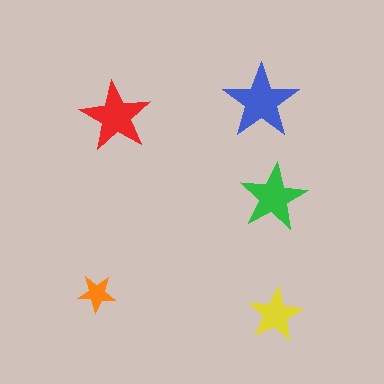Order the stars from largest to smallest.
the blue one, the red one, the green one, the yellow one, the orange one.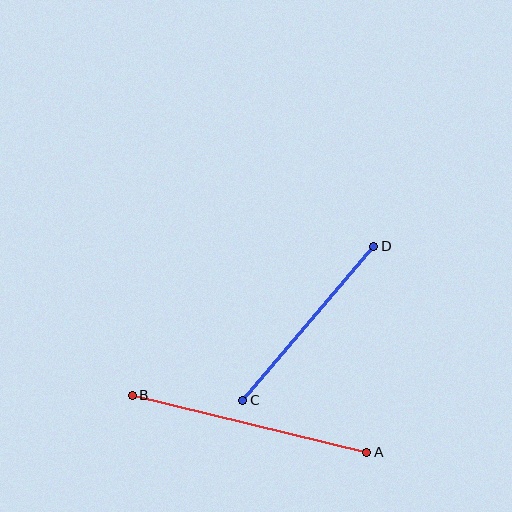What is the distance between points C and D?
The distance is approximately 202 pixels.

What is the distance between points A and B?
The distance is approximately 241 pixels.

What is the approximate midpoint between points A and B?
The midpoint is at approximately (250, 424) pixels.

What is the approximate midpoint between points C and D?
The midpoint is at approximately (308, 323) pixels.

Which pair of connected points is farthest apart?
Points A and B are farthest apart.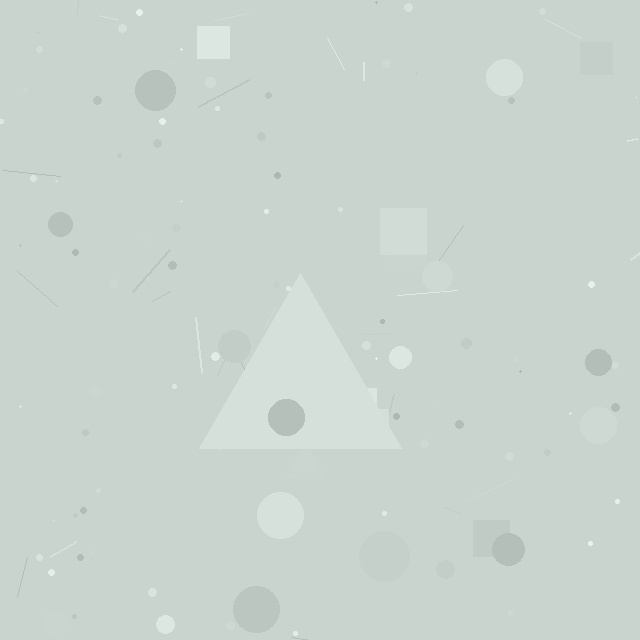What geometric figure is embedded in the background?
A triangle is embedded in the background.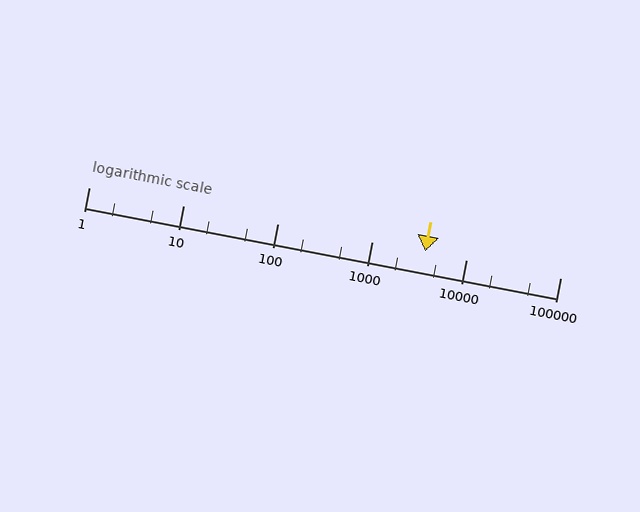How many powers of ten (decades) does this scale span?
The scale spans 5 decades, from 1 to 100000.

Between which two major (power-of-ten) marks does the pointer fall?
The pointer is between 1000 and 10000.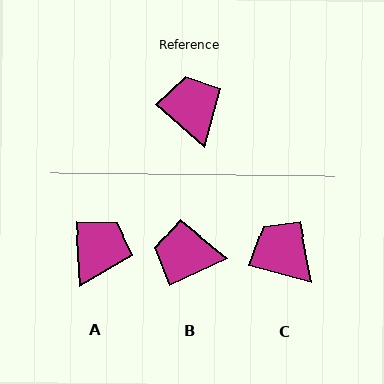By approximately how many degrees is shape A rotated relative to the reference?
Approximately 45 degrees clockwise.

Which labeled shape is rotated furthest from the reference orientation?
B, about 67 degrees away.